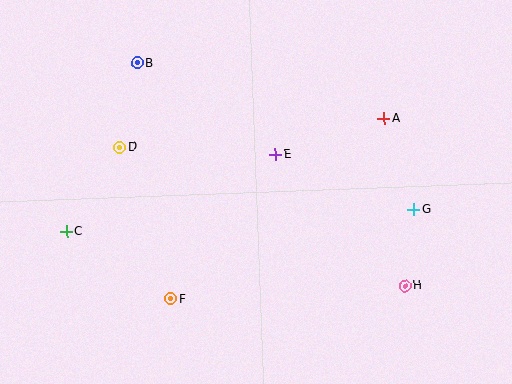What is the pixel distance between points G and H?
The distance between G and H is 77 pixels.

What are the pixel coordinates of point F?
Point F is at (171, 299).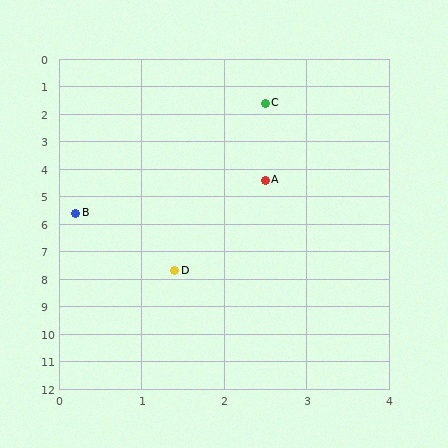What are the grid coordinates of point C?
Point C is at approximately (2.5, 1.6).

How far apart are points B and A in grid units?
Points B and A are about 2.6 grid units apart.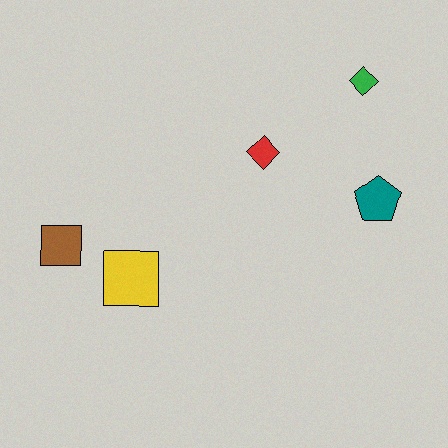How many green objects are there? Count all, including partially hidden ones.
There is 1 green object.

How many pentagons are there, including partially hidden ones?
There is 1 pentagon.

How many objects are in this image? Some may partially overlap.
There are 5 objects.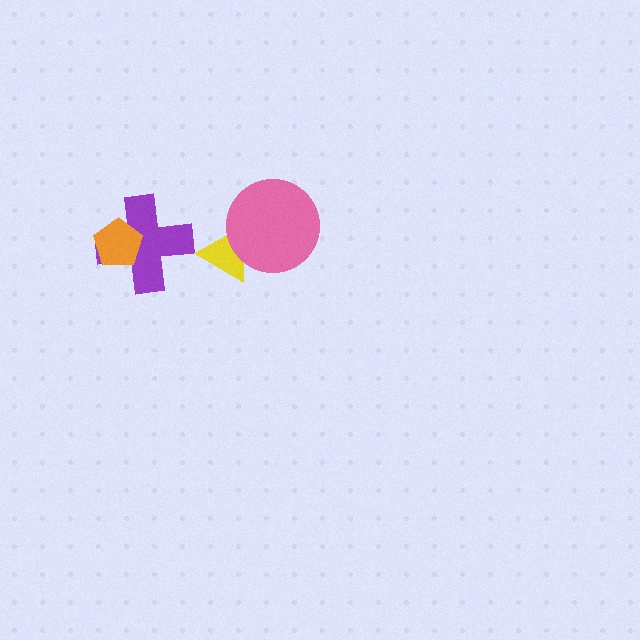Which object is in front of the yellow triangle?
The pink circle is in front of the yellow triangle.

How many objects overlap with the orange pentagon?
1 object overlaps with the orange pentagon.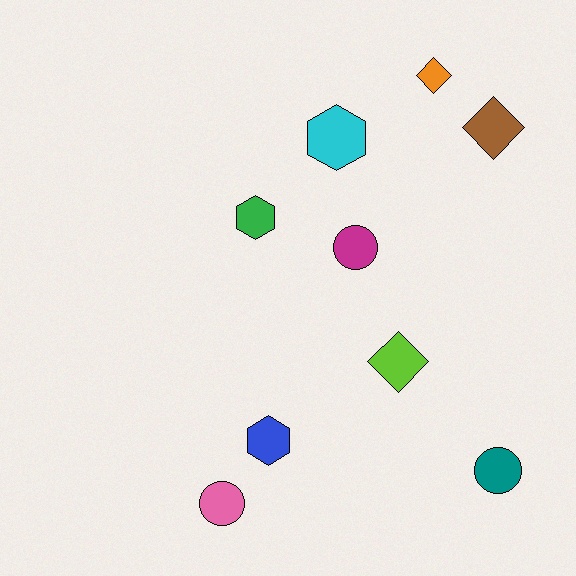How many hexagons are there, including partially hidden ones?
There are 3 hexagons.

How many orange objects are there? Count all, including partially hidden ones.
There is 1 orange object.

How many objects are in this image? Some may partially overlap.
There are 9 objects.